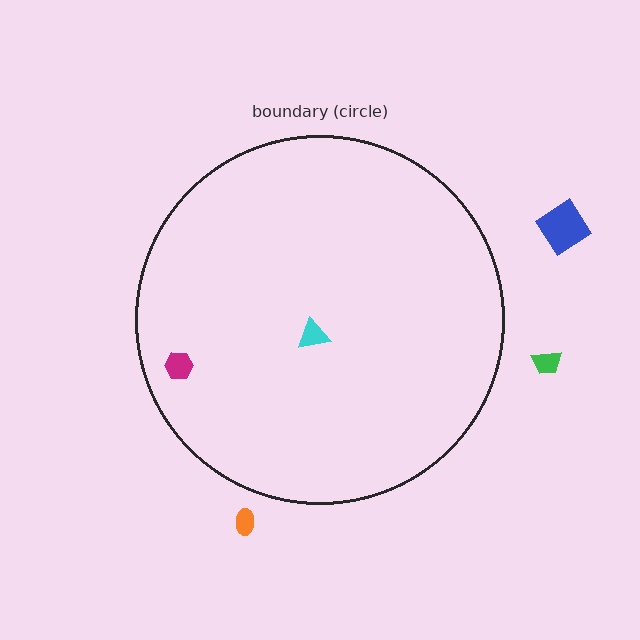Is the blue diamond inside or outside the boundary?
Outside.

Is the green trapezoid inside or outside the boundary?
Outside.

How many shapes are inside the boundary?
2 inside, 3 outside.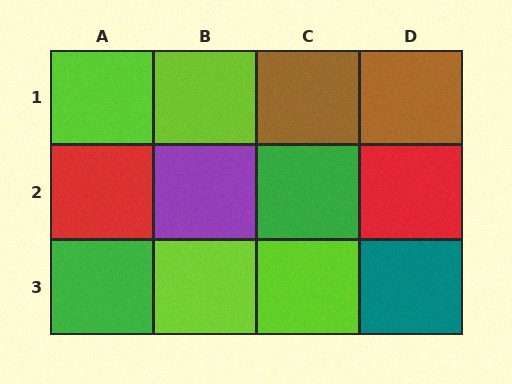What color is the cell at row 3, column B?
Lime.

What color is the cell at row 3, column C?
Lime.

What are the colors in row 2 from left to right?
Red, purple, green, red.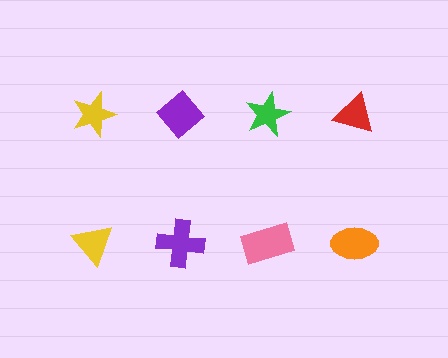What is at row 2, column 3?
A pink rectangle.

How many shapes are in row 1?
4 shapes.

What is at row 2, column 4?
An orange ellipse.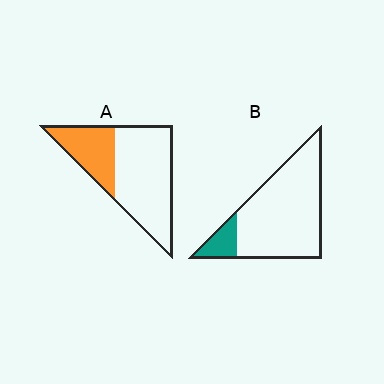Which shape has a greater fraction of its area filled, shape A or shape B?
Shape A.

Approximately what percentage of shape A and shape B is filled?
A is approximately 30% and B is approximately 15%.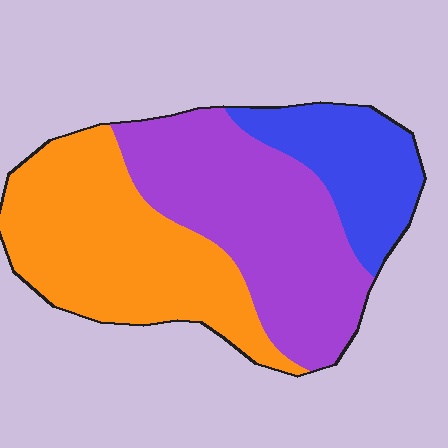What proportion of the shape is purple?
Purple covers around 40% of the shape.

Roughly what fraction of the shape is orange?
Orange covers roughly 40% of the shape.